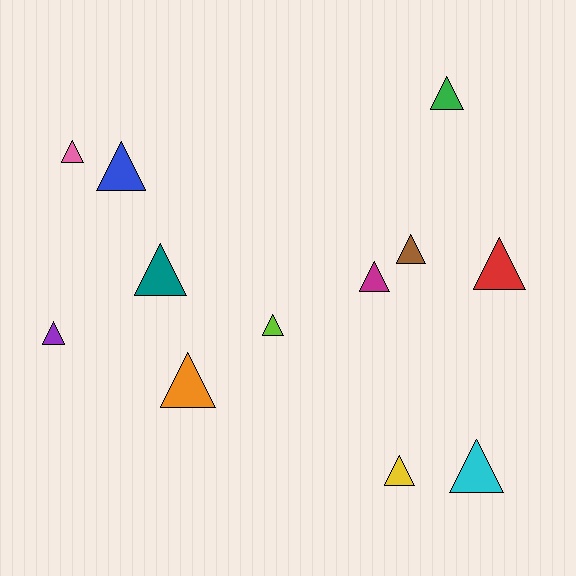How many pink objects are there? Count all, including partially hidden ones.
There is 1 pink object.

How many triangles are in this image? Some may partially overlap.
There are 12 triangles.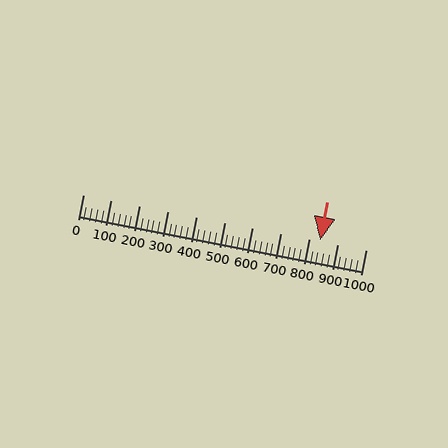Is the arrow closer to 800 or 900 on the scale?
The arrow is closer to 800.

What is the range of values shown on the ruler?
The ruler shows values from 0 to 1000.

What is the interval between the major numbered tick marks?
The major tick marks are spaced 100 units apart.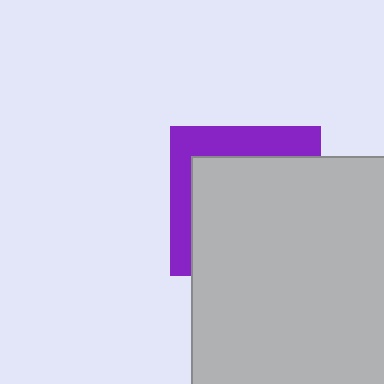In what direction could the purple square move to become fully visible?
The purple square could move toward the upper-left. That would shift it out from behind the light gray square entirely.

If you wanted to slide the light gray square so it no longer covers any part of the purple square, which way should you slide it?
Slide it toward the lower-right — that is the most direct way to separate the two shapes.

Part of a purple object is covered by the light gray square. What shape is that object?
It is a square.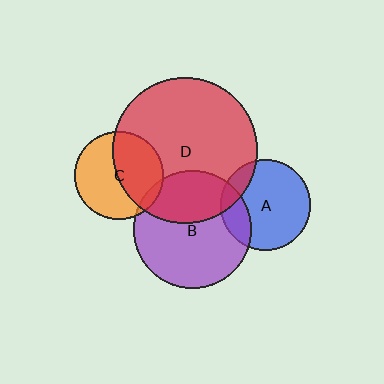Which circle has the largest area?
Circle D (red).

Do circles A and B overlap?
Yes.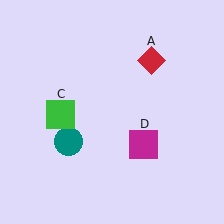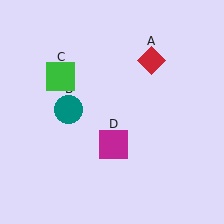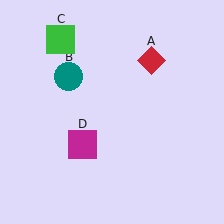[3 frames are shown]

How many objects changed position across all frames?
3 objects changed position: teal circle (object B), green square (object C), magenta square (object D).